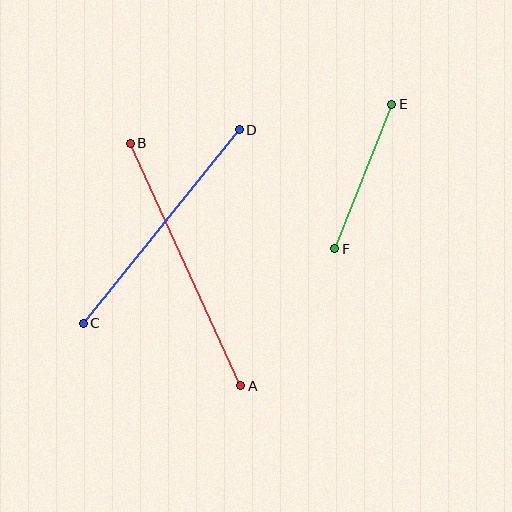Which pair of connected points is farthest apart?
Points A and B are farthest apart.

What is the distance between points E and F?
The distance is approximately 155 pixels.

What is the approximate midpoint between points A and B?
The midpoint is at approximately (185, 265) pixels.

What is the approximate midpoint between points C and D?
The midpoint is at approximately (161, 226) pixels.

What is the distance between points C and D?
The distance is approximately 249 pixels.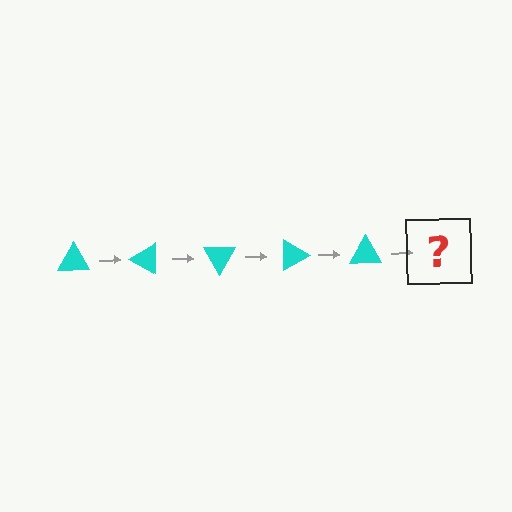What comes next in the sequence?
The next element should be a cyan triangle rotated 150 degrees.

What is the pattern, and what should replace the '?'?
The pattern is that the triangle rotates 30 degrees each step. The '?' should be a cyan triangle rotated 150 degrees.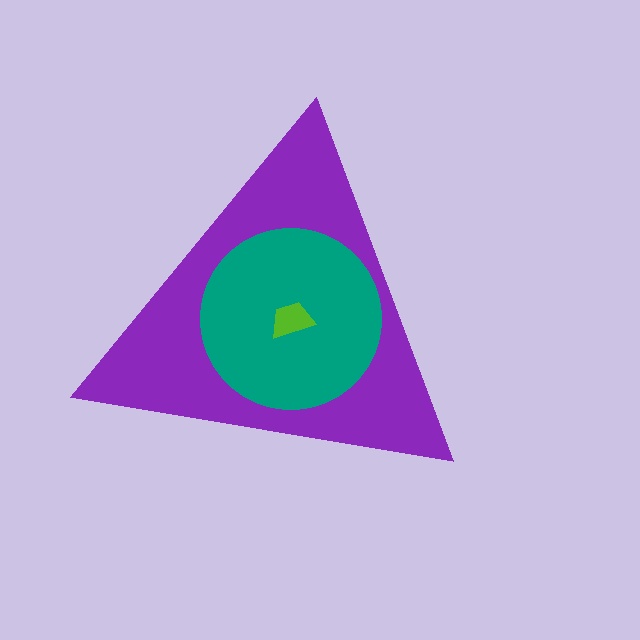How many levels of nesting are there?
3.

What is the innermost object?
The lime trapezoid.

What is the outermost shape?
The purple triangle.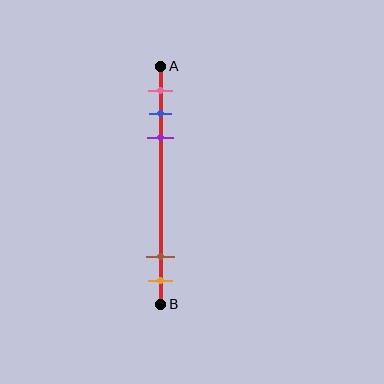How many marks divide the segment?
There are 5 marks dividing the segment.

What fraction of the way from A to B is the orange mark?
The orange mark is approximately 90% (0.9) of the way from A to B.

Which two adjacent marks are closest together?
The blue and purple marks are the closest adjacent pair.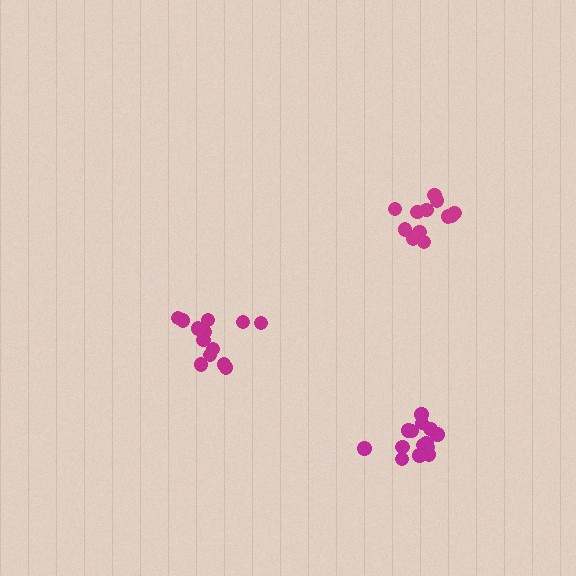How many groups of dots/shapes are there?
There are 3 groups.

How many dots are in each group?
Group 1: 13 dots, Group 2: 12 dots, Group 3: 15 dots (40 total).